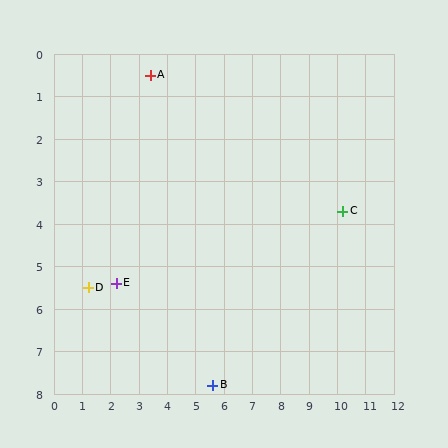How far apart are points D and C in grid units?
Points D and C are about 9.2 grid units apart.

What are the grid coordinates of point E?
Point E is at approximately (2.2, 5.4).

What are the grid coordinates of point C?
Point C is at approximately (10.2, 3.7).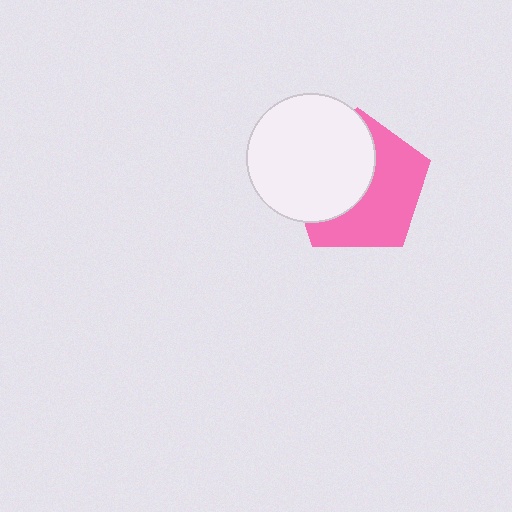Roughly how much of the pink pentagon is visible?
About half of it is visible (roughly 52%).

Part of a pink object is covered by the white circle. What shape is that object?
It is a pentagon.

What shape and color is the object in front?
The object in front is a white circle.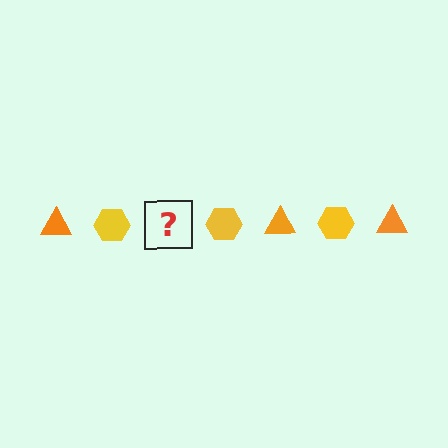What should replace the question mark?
The question mark should be replaced with an orange triangle.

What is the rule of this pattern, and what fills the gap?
The rule is that the pattern alternates between orange triangle and yellow hexagon. The gap should be filled with an orange triangle.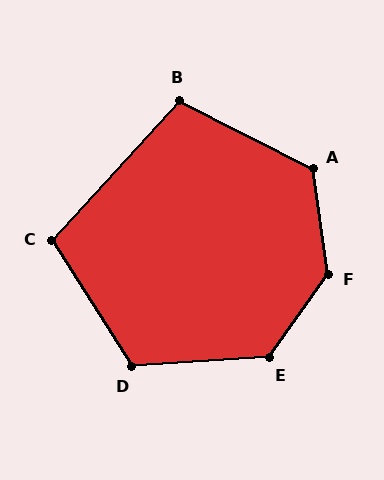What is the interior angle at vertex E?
Approximately 129 degrees (obtuse).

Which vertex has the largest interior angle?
F, at approximately 136 degrees.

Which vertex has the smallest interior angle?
B, at approximately 105 degrees.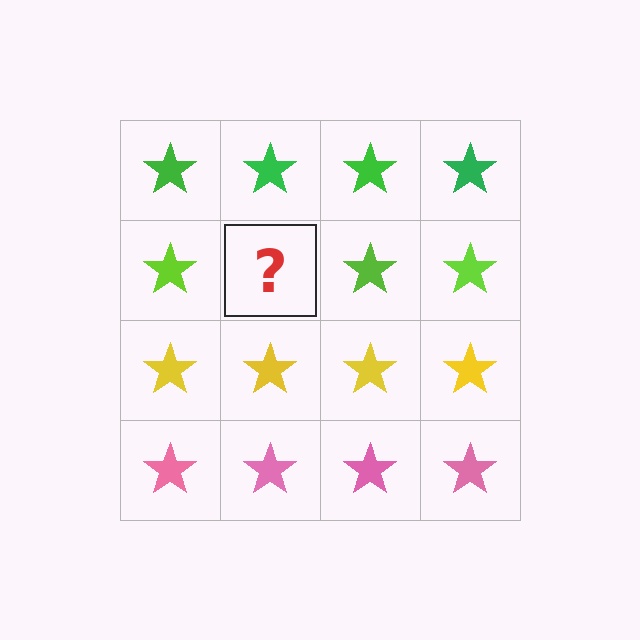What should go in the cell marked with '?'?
The missing cell should contain a lime star.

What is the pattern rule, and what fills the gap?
The rule is that each row has a consistent color. The gap should be filled with a lime star.